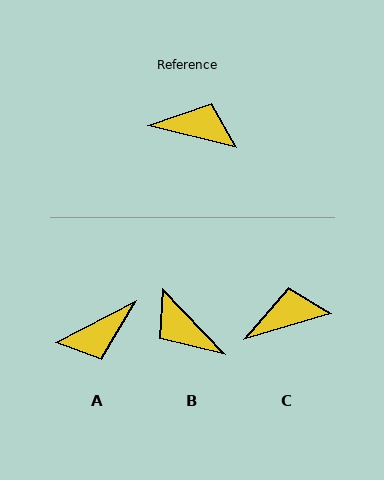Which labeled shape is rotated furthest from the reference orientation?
B, about 148 degrees away.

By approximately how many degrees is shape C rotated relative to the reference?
Approximately 30 degrees counter-clockwise.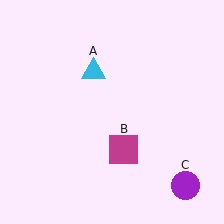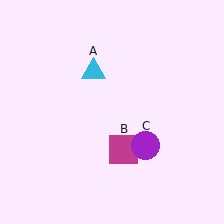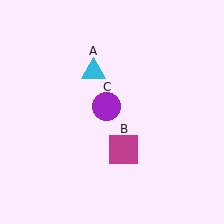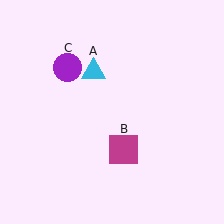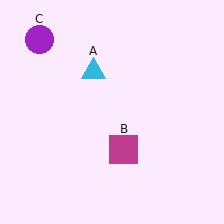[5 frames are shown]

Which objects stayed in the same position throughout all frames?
Cyan triangle (object A) and magenta square (object B) remained stationary.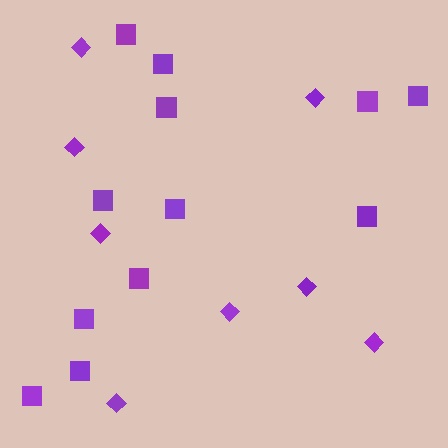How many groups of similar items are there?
There are 2 groups: one group of diamonds (8) and one group of squares (12).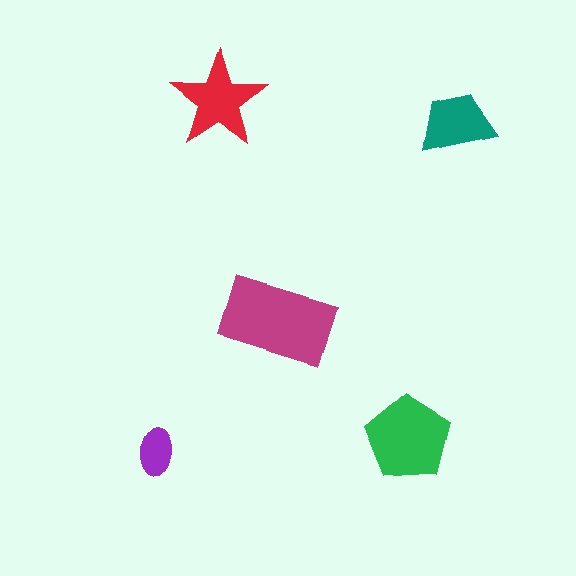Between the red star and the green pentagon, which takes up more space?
The green pentagon.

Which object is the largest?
The magenta rectangle.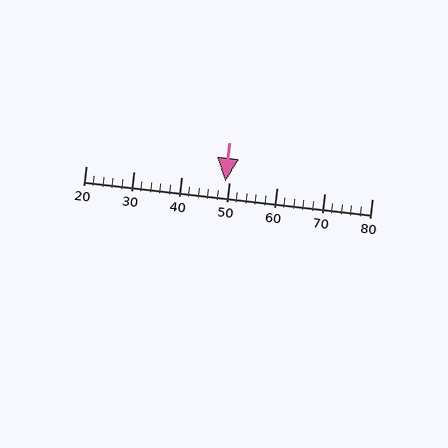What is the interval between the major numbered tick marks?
The major tick marks are spaced 10 units apart.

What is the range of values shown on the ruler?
The ruler shows values from 20 to 80.